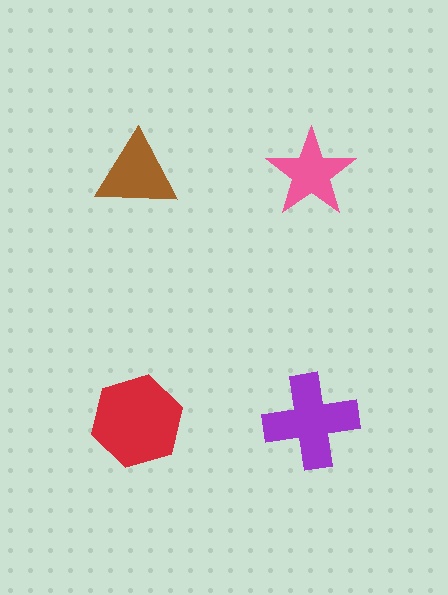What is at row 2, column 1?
A red hexagon.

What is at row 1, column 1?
A brown triangle.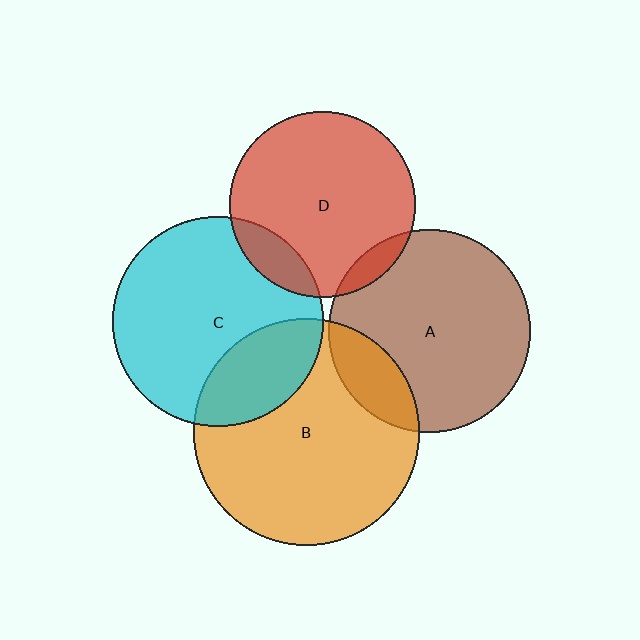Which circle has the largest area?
Circle B (orange).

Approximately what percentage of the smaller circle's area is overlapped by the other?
Approximately 15%.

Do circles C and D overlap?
Yes.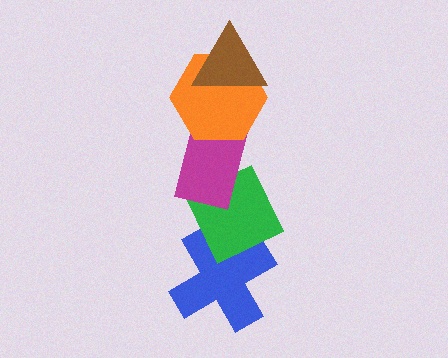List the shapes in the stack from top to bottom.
From top to bottom: the brown triangle, the orange hexagon, the magenta rectangle, the green diamond, the blue cross.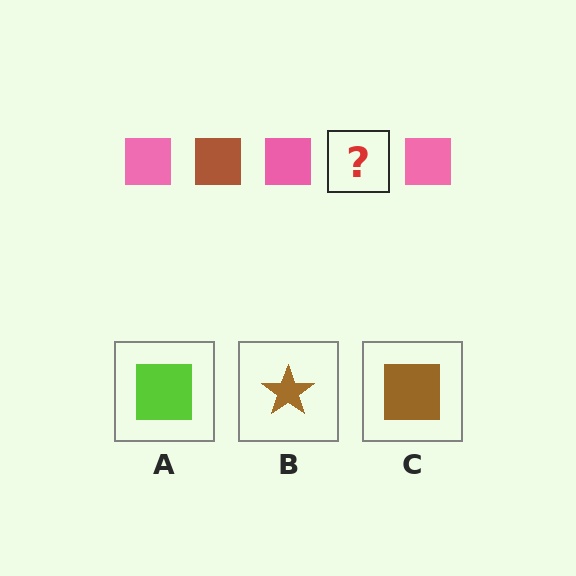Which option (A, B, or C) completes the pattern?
C.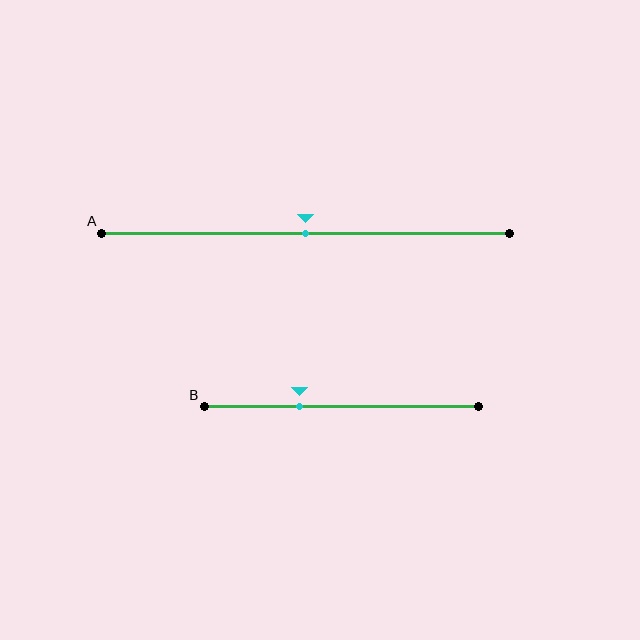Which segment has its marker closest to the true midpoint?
Segment A has its marker closest to the true midpoint.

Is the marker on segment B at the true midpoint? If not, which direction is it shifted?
No, the marker on segment B is shifted to the left by about 15% of the segment length.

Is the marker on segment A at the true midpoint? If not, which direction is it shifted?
Yes, the marker on segment A is at the true midpoint.